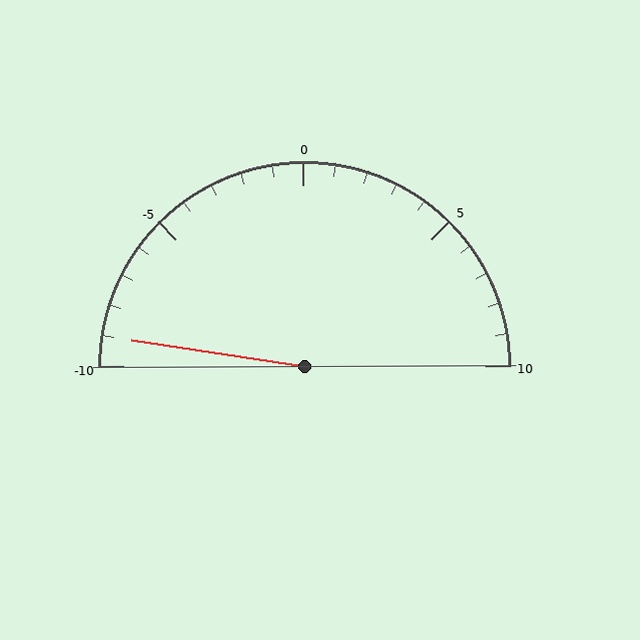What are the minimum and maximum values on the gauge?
The gauge ranges from -10 to 10.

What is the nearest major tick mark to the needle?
The nearest major tick mark is -10.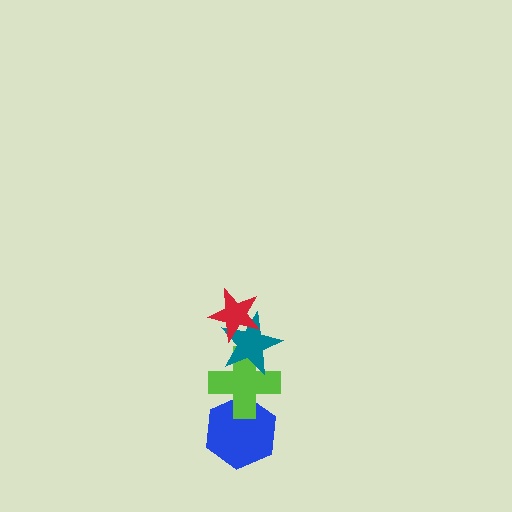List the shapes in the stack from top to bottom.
From top to bottom: the red star, the teal star, the lime cross, the blue hexagon.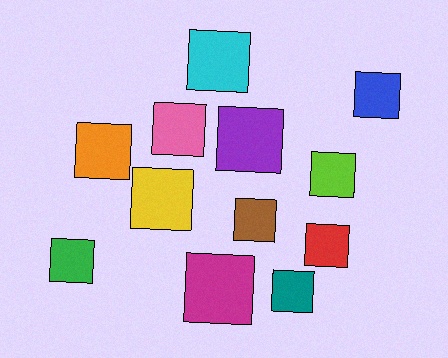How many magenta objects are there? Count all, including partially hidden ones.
There is 1 magenta object.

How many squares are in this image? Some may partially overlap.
There are 12 squares.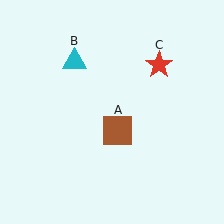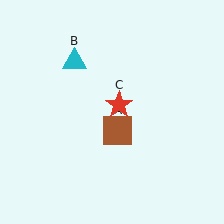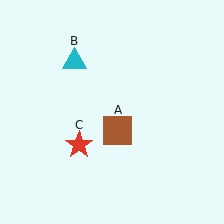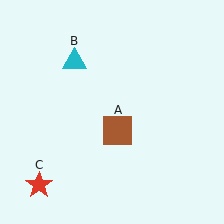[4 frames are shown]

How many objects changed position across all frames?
1 object changed position: red star (object C).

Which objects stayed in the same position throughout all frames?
Brown square (object A) and cyan triangle (object B) remained stationary.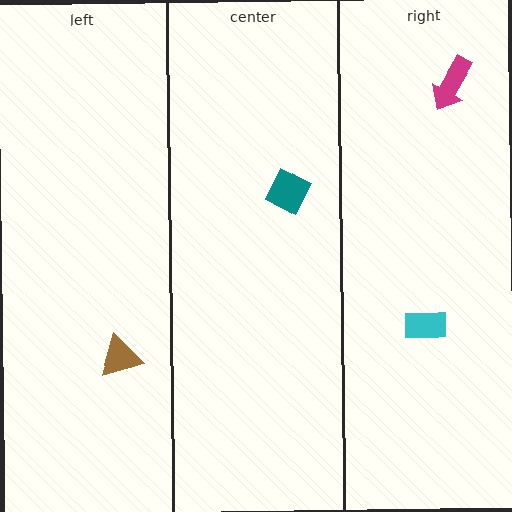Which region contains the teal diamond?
The center region.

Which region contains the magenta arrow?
The right region.